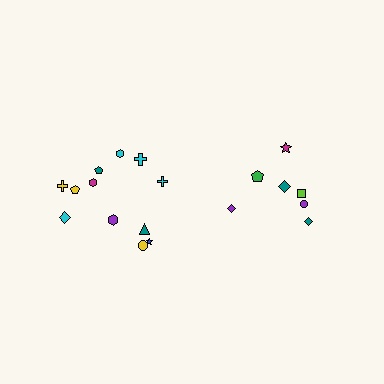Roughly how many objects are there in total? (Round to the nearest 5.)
Roughly 20 objects in total.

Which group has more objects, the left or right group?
The left group.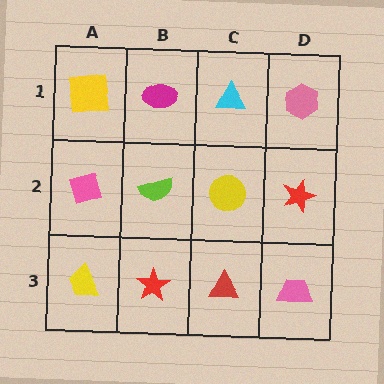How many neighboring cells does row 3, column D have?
2.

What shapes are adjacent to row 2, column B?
A magenta ellipse (row 1, column B), a red star (row 3, column B), a pink diamond (row 2, column A), a yellow circle (row 2, column C).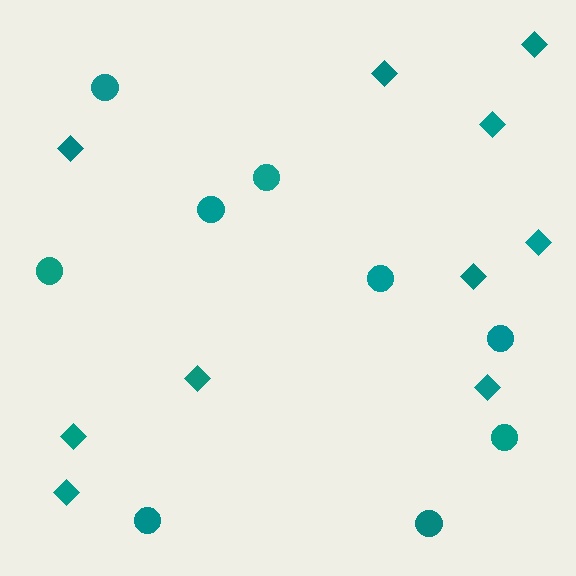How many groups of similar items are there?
There are 2 groups: one group of diamonds (10) and one group of circles (9).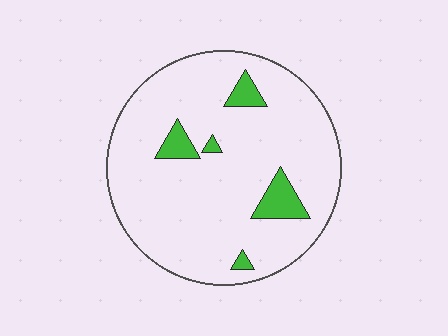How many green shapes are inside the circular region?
5.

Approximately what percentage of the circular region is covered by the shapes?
Approximately 10%.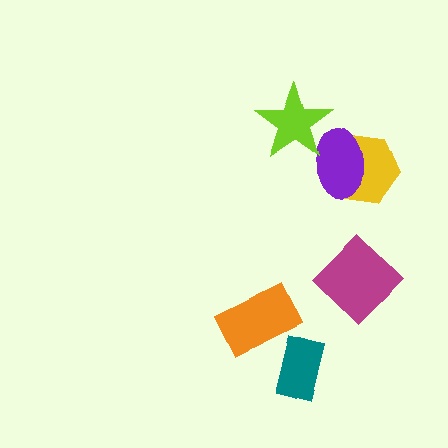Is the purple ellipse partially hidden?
Yes, it is partially covered by another shape.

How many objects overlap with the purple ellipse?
2 objects overlap with the purple ellipse.